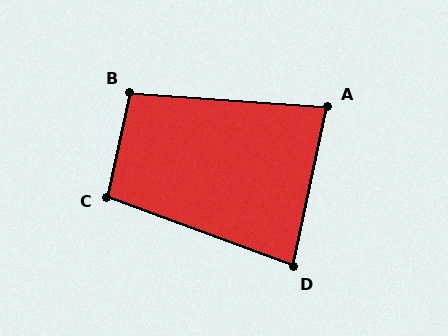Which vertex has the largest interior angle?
B, at approximately 98 degrees.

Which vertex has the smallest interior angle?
D, at approximately 82 degrees.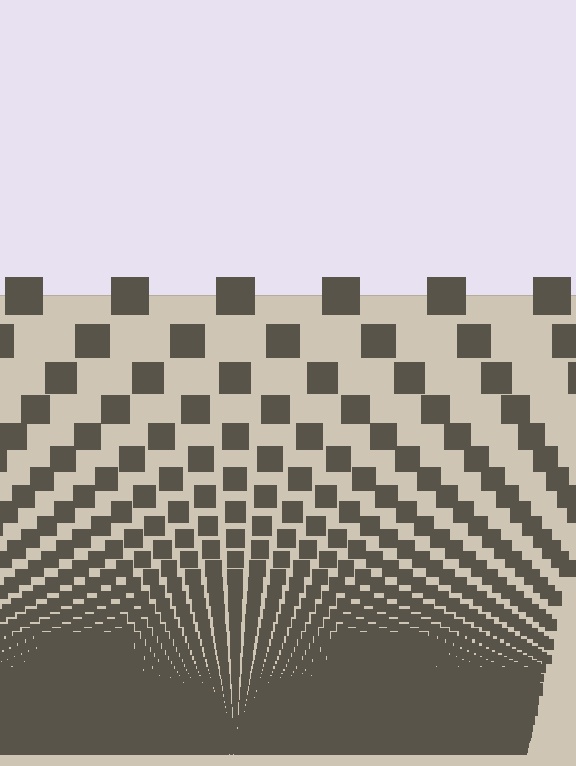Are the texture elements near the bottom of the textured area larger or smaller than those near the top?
Smaller. The gradient is inverted — elements near the bottom are smaller and denser.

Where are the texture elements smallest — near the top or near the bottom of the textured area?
Near the bottom.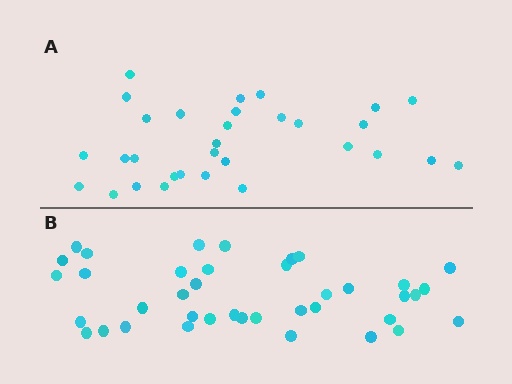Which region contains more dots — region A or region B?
Region B (the bottom region) has more dots.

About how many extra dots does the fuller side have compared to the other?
Region B has roughly 8 or so more dots than region A.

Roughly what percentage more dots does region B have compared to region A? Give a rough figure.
About 25% more.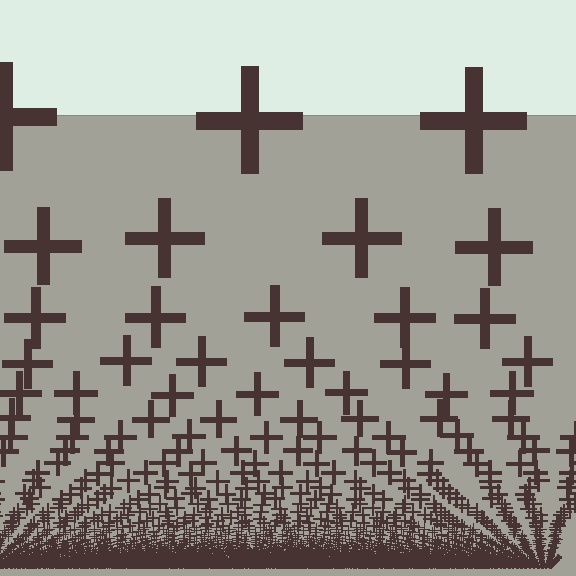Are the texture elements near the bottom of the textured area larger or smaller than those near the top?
Smaller. The gradient is inverted — elements near the bottom are smaller and denser.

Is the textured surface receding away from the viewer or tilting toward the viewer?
The surface appears to tilt toward the viewer. Texture elements get larger and sparser toward the top.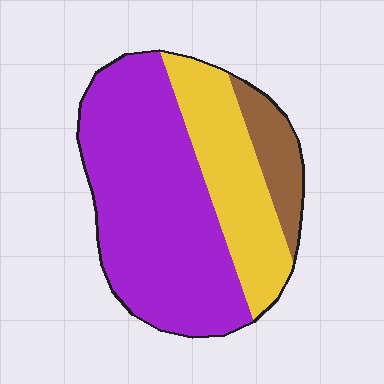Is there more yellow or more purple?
Purple.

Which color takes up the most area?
Purple, at roughly 60%.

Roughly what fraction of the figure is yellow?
Yellow takes up about one quarter (1/4) of the figure.